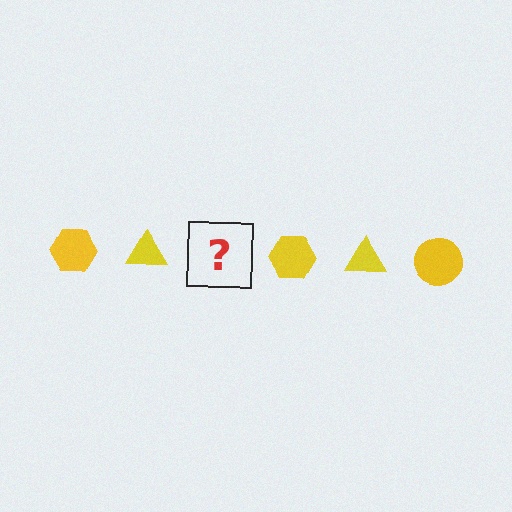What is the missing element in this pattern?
The missing element is a yellow circle.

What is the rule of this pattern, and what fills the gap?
The rule is that the pattern cycles through hexagon, triangle, circle shapes in yellow. The gap should be filled with a yellow circle.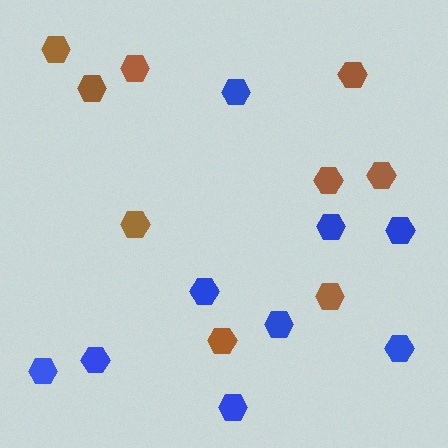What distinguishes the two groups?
There are 2 groups: one group of brown hexagons (9) and one group of blue hexagons (9).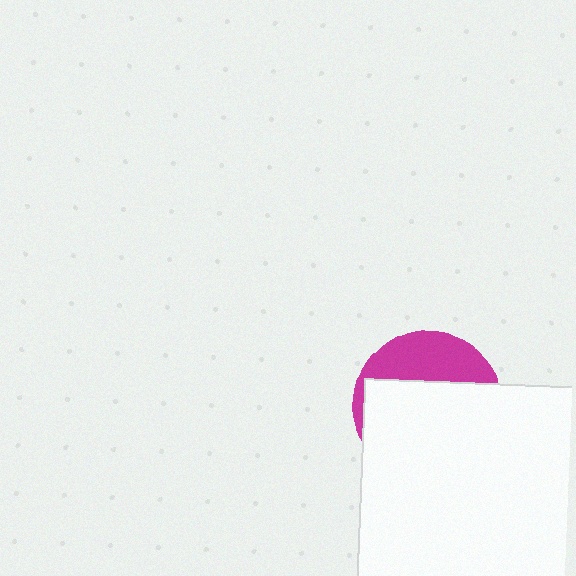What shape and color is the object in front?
The object in front is a white rectangle.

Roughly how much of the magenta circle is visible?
A small part of it is visible (roughly 32%).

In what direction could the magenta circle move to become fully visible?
The magenta circle could move up. That would shift it out from behind the white rectangle entirely.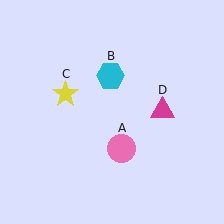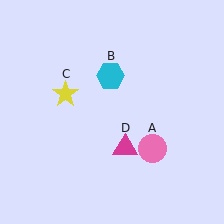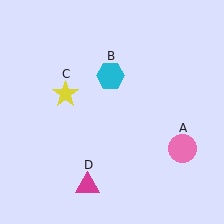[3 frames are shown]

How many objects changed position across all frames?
2 objects changed position: pink circle (object A), magenta triangle (object D).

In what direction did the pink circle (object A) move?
The pink circle (object A) moved right.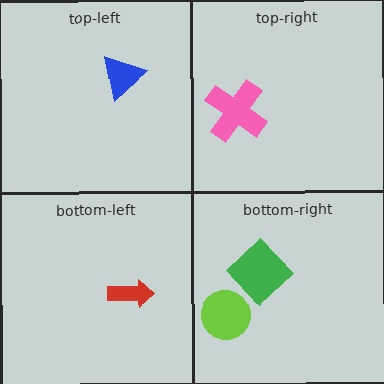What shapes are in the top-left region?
The blue triangle.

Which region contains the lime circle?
The bottom-right region.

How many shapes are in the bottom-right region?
2.